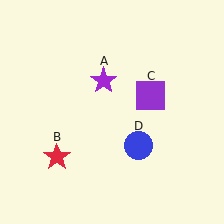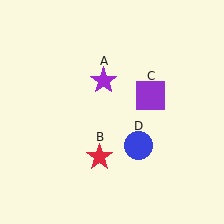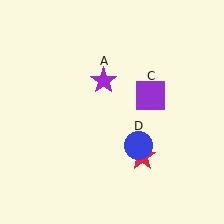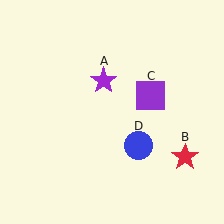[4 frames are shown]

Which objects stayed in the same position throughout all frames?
Purple star (object A) and purple square (object C) and blue circle (object D) remained stationary.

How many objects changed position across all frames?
1 object changed position: red star (object B).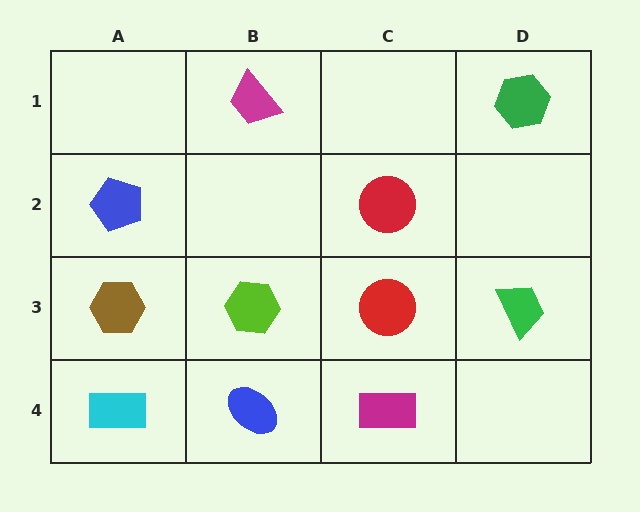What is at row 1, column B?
A magenta trapezoid.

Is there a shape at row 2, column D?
No, that cell is empty.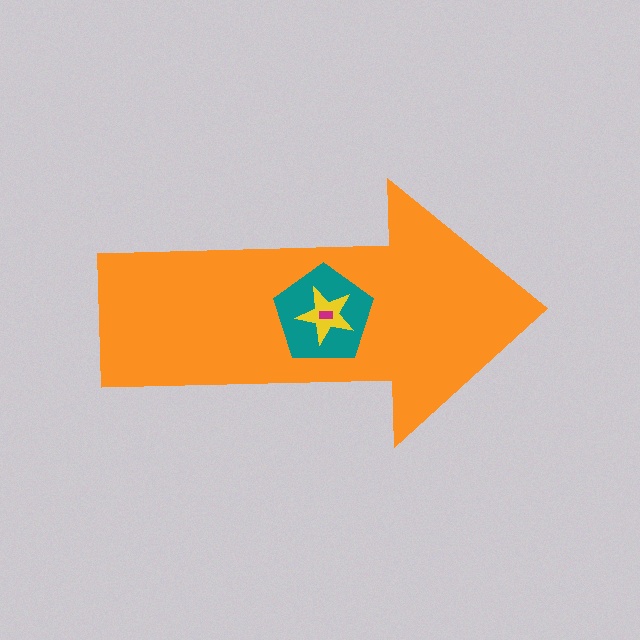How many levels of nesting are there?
4.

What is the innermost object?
The magenta rectangle.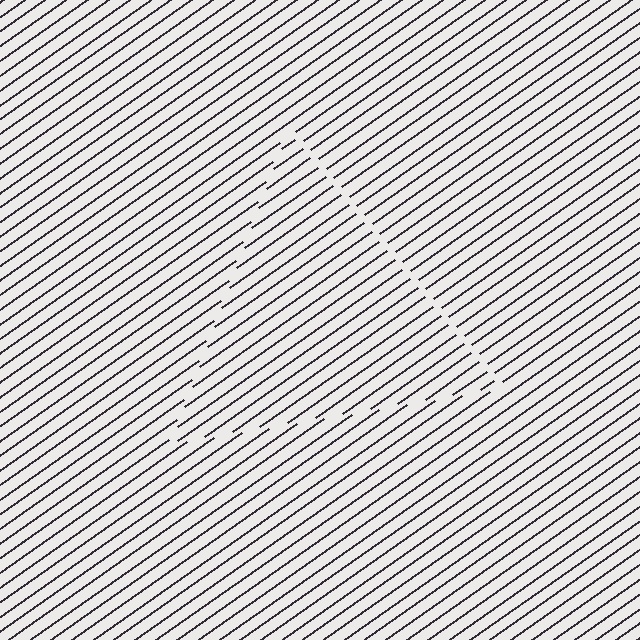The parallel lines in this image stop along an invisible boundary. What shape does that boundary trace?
An illusory triangle. The interior of the shape contains the same grating, shifted by half a period — the contour is defined by the phase discontinuity where line-ends from the inner and outer gratings abut.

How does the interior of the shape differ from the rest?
The interior of the shape contains the same grating, shifted by half a period — the contour is defined by the phase discontinuity where line-ends from the inner and outer gratings abut.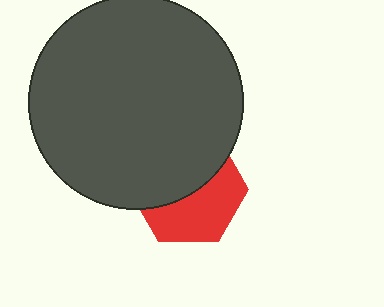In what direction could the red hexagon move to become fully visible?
The red hexagon could move down. That would shift it out from behind the dark gray circle entirely.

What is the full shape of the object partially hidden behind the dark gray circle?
The partially hidden object is a red hexagon.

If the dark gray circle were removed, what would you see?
You would see the complete red hexagon.